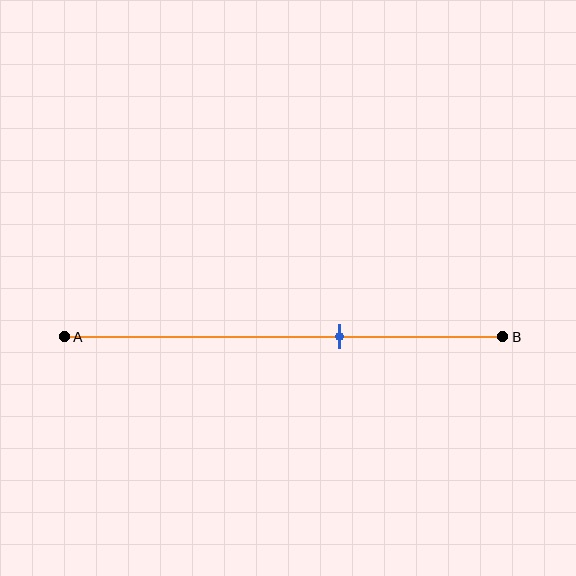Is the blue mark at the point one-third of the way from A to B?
No, the mark is at about 65% from A, not at the 33% one-third point.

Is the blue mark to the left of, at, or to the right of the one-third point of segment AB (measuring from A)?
The blue mark is to the right of the one-third point of segment AB.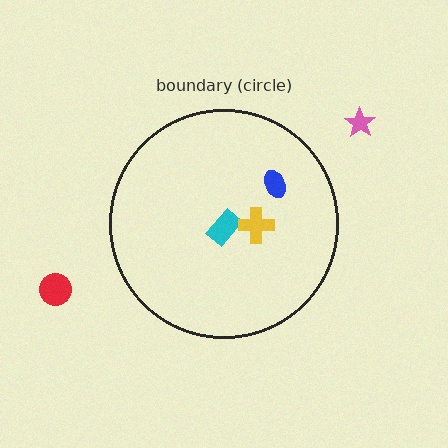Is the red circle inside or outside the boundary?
Outside.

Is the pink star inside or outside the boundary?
Outside.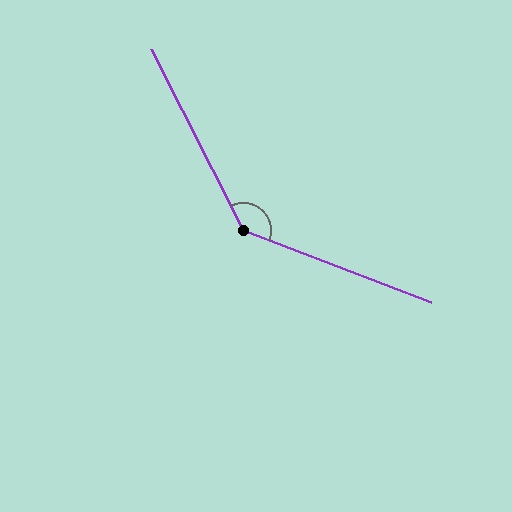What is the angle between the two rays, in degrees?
Approximately 138 degrees.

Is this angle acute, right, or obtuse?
It is obtuse.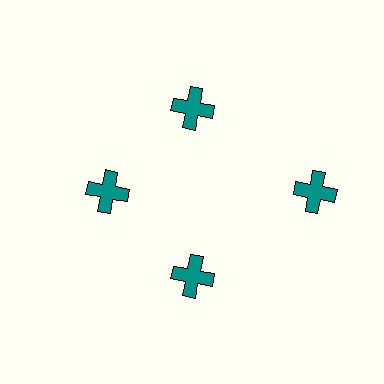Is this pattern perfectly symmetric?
No. The 4 teal crosses are arranged in a ring, but one element near the 3 o'clock position is pushed outward from the center, breaking the 4-fold rotational symmetry.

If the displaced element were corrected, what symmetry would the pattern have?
It would have 4-fold rotational symmetry — the pattern would map onto itself every 90 degrees.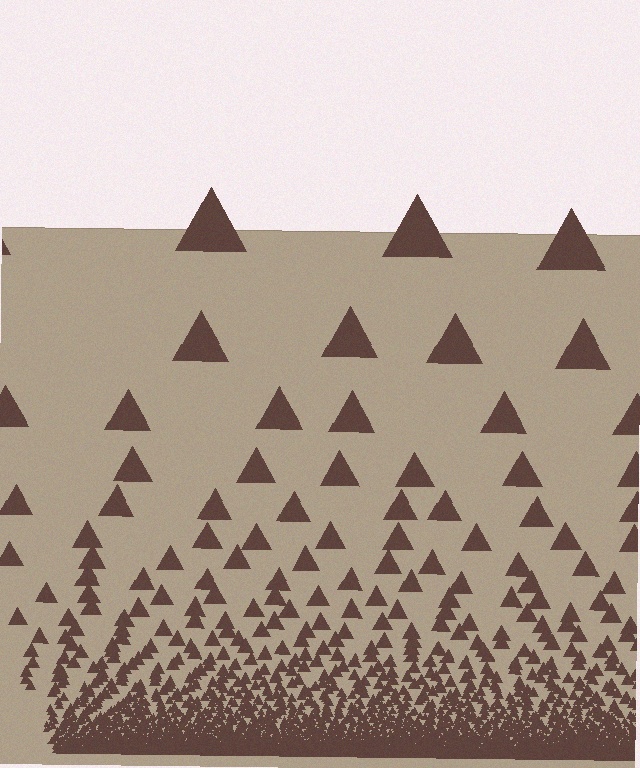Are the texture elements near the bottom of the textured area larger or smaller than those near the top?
Smaller. The gradient is inverted — elements near the bottom are smaller and denser.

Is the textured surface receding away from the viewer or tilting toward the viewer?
The surface appears to tilt toward the viewer. Texture elements get larger and sparser toward the top.